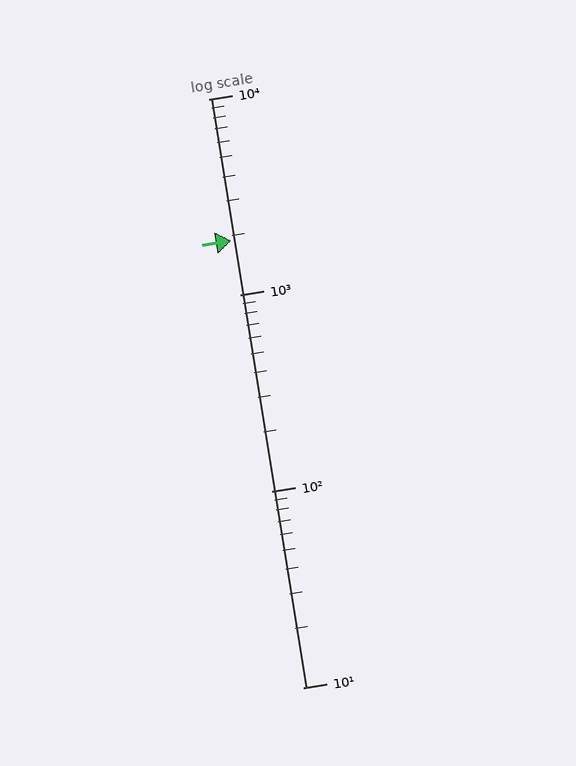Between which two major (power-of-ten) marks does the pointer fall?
The pointer is between 1000 and 10000.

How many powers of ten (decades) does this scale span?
The scale spans 3 decades, from 10 to 10000.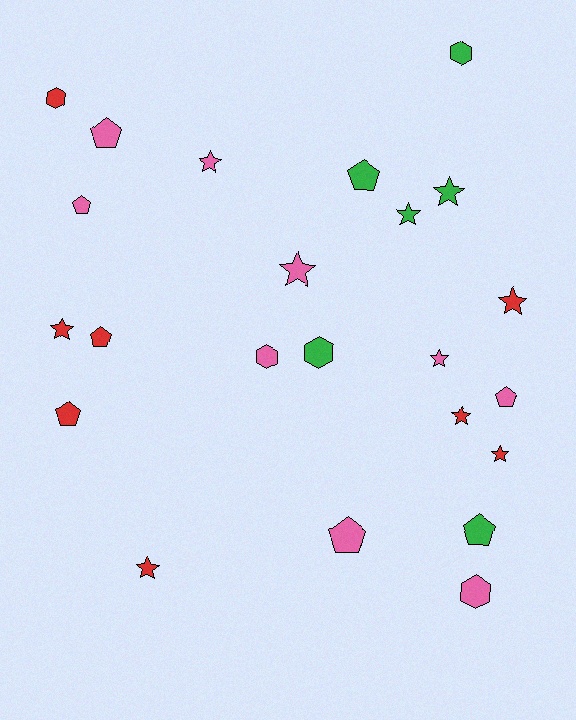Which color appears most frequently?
Pink, with 9 objects.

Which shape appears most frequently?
Star, with 10 objects.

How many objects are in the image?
There are 23 objects.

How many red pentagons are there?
There are 2 red pentagons.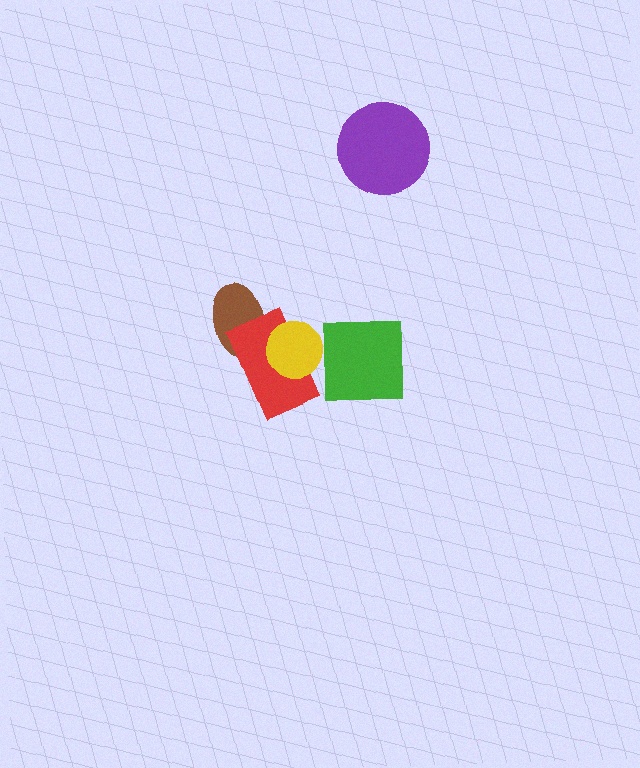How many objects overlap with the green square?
0 objects overlap with the green square.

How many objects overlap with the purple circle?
0 objects overlap with the purple circle.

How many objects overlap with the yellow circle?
1 object overlaps with the yellow circle.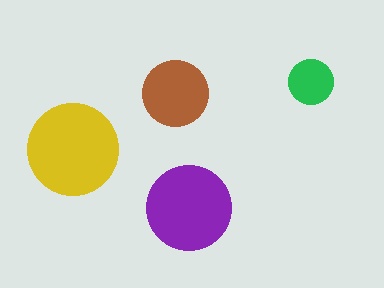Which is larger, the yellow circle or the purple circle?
The yellow one.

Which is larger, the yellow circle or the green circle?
The yellow one.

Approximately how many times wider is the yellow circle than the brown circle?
About 1.5 times wider.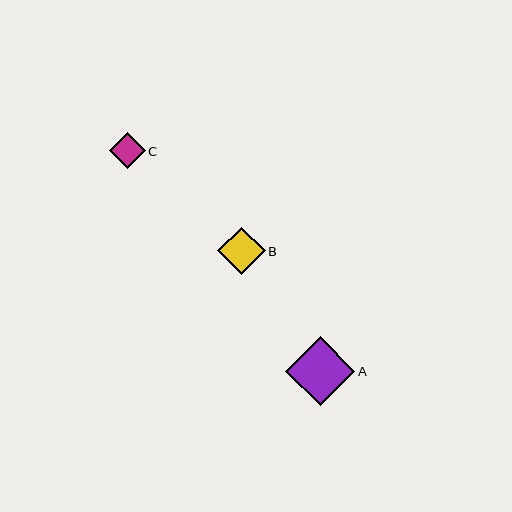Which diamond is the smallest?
Diamond C is the smallest with a size of approximately 36 pixels.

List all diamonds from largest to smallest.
From largest to smallest: A, B, C.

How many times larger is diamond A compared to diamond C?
Diamond A is approximately 1.9 times the size of diamond C.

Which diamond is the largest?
Diamond A is the largest with a size of approximately 69 pixels.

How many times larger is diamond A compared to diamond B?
Diamond A is approximately 1.5 times the size of diamond B.